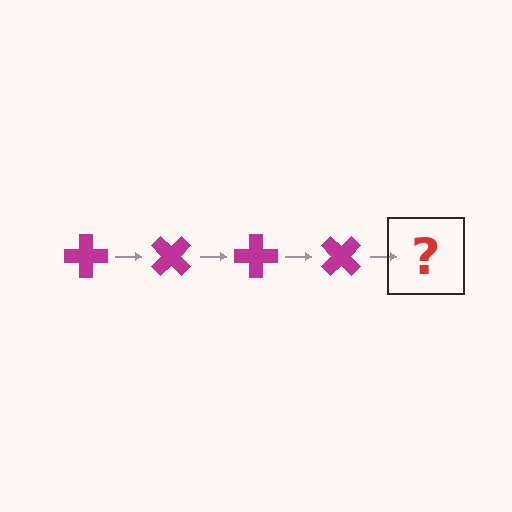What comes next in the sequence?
The next element should be a magenta cross rotated 180 degrees.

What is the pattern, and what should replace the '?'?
The pattern is that the cross rotates 45 degrees each step. The '?' should be a magenta cross rotated 180 degrees.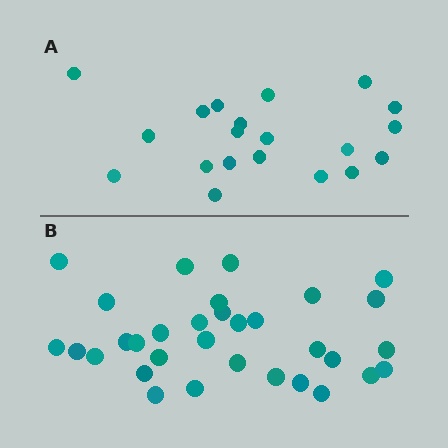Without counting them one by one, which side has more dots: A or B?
Region B (the bottom region) has more dots.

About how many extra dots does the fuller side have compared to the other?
Region B has roughly 12 or so more dots than region A.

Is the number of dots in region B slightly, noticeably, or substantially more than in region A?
Region B has substantially more. The ratio is roughly 1.6 to 1.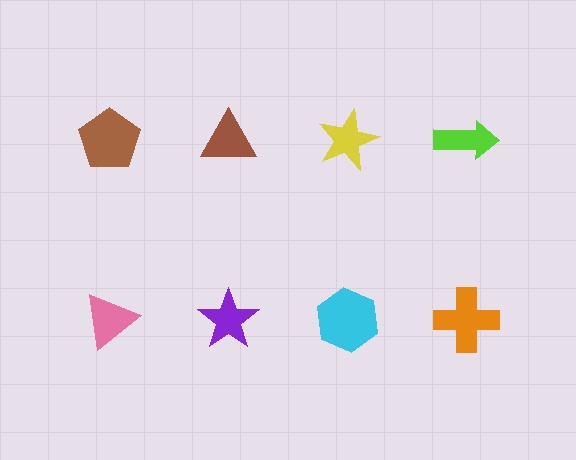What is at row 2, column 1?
A pink triangle.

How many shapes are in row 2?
4 shapes.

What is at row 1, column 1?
A brown pentagon.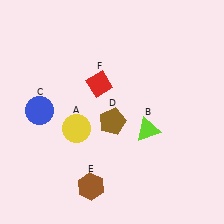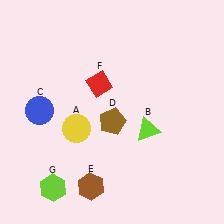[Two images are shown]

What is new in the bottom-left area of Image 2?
A lime hexagon (G) was added in the bottom-left area of Image 2.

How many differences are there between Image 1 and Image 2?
There is 1 difference between the two images.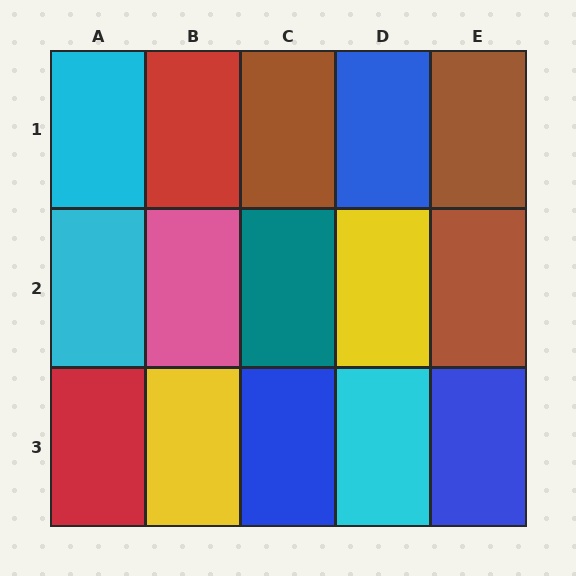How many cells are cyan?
3 cells are cyan.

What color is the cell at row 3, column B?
Yellow.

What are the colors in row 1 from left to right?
Cyan, red, brown, blue, brown.